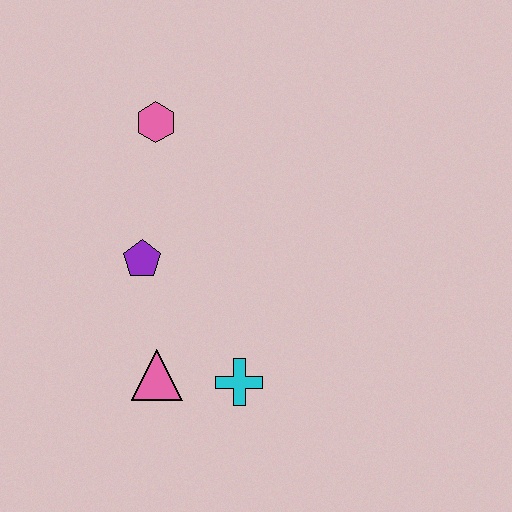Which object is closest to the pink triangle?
The cyan cross is closest to the pink triangle.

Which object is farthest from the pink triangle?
The pink hexagon is farthest from the pink triangle.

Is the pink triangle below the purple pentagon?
Yes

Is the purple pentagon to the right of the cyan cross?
No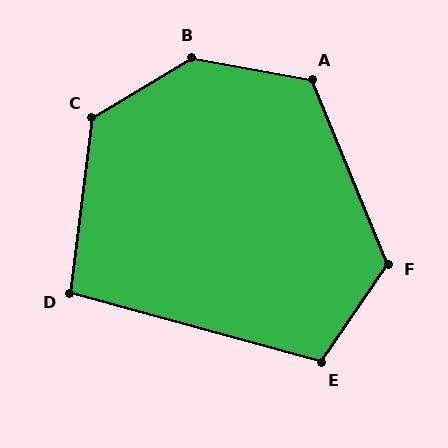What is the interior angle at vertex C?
Approximately 128 degrees (obtuse).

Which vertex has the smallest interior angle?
D, at approximately 98 degrees.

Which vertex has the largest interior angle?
B, at approximately 139 degrees.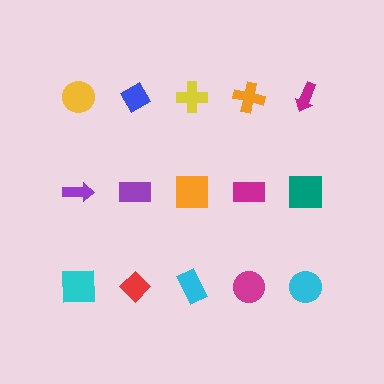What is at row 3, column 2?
A red diamond.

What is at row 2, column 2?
A purple rectangle.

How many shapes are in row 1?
5 shapes.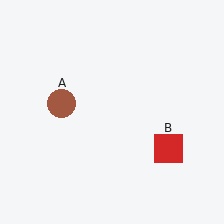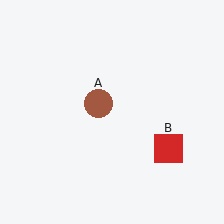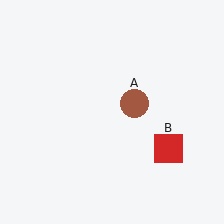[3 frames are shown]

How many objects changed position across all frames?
1 object changed position: brown circle (object A).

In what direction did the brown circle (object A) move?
The brown circle (object A) moved right.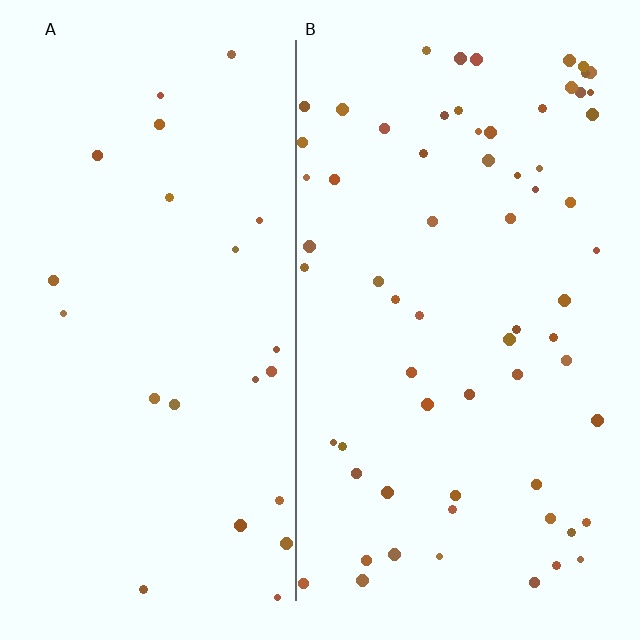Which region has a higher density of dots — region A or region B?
B (the right).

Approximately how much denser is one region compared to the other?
Approximately 2.8× — region B over region A.